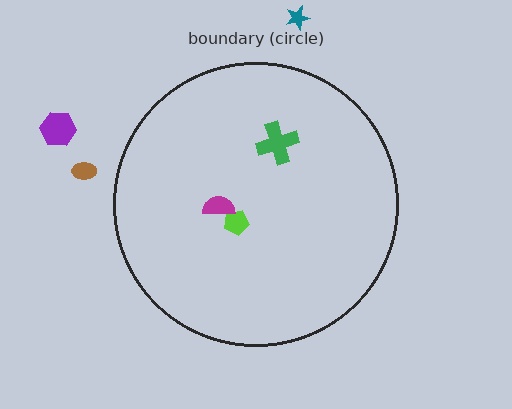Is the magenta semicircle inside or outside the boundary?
Inside.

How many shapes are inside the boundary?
3 inside, 3 outside.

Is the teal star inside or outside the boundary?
Outside.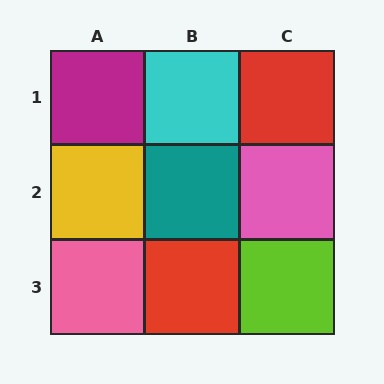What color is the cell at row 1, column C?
Red.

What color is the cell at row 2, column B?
Teal.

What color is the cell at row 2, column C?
Pink.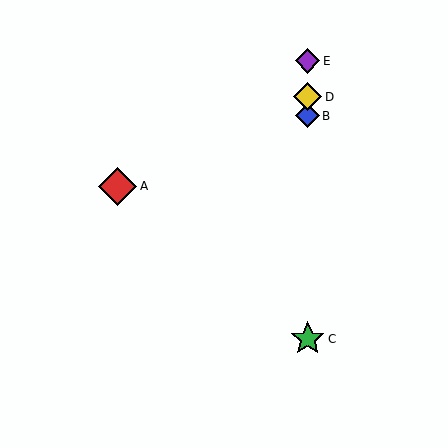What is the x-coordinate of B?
Object B is at x≈308.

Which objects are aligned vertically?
Objects B, C, D, E are aligned vertically.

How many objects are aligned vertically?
4 objects (B, C, D, E) are aligned vertically.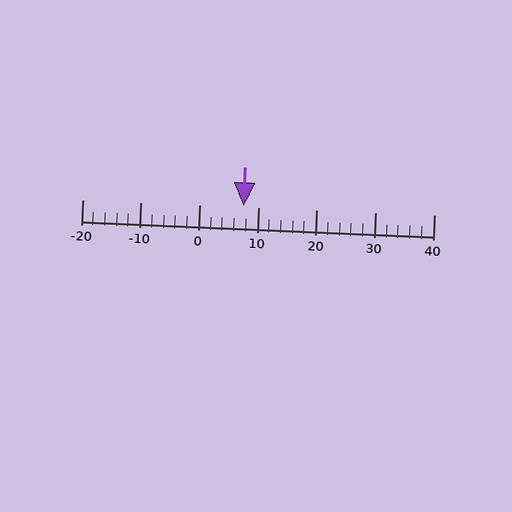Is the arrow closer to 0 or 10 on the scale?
The arrow is closer to 10.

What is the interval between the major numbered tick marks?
The major tick marks are spaced 10 units apart.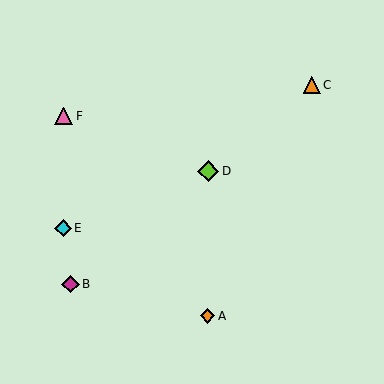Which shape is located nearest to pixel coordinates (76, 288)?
The magenta diamond (labeled B) at (70, 284) is nearest to that location.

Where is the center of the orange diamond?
The center of the orange diamond is at (208, 316).